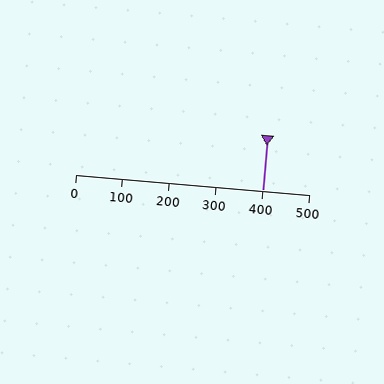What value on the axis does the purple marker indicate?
The marker indicates approximately 400.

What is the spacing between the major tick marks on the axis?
The major ticks are spaced 100 apart.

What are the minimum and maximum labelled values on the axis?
The axis runs from 0 to 500.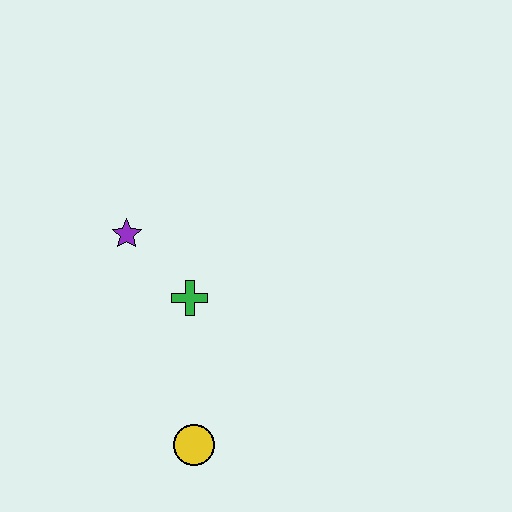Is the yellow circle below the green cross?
Yes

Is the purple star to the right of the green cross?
No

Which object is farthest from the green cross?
The yellow circle is farthest from the green cross.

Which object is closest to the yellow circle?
The green cross is closest to the yellow circle.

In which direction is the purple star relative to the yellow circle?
The purple star is above the yellow circle.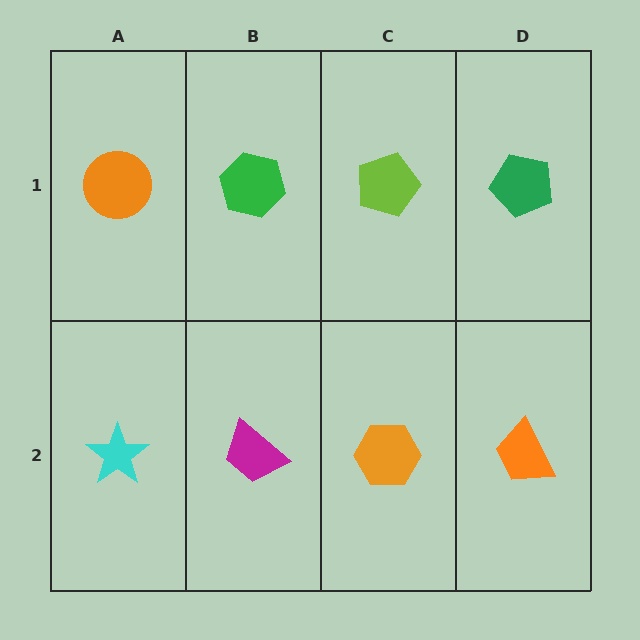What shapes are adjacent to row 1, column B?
A magenta trapezoid (row 2, column B), an orange circle (row 1, column A), a lime pentagon (row 1, column C).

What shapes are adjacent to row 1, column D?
An orange trapezoid (row 2, column D), a lime pentagon (row 1, column C).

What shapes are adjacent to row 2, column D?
A green pentagon (row 1, column D), an orange hexagon (row 2, column C).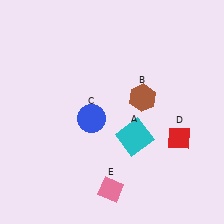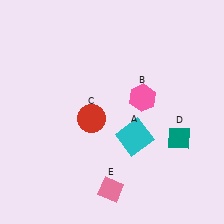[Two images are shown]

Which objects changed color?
B changed from brown to pink. C changed from blue to red. D changed from red to teal.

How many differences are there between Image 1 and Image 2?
There are 3 differences between the two images.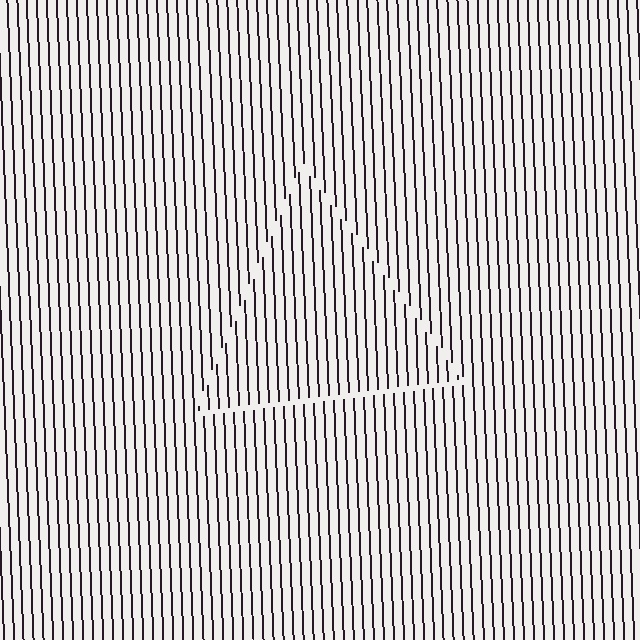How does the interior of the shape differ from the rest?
The interior of the shape contains the same grating, shifted by half a period — the contour is defined by the phase discontinuity where line-ends from the inner and outer gratings abut.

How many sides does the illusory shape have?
3 sides — the line-ends trace a triangle.